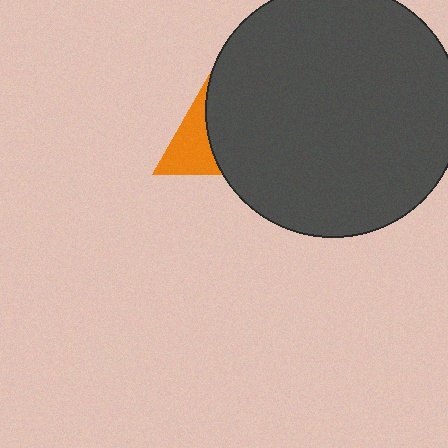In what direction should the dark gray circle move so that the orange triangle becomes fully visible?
The dark gray circle should move right. That is the shortest direction to clear the overlap and leave the orange triangle fully visible.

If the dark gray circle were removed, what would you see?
You would see the complete orange triangle.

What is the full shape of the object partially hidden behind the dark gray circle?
The partially hidden object is an orange triangle.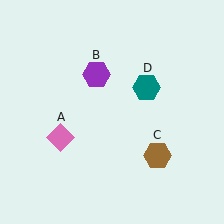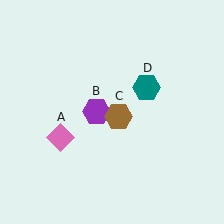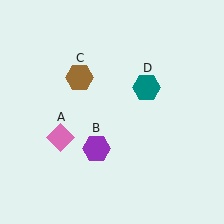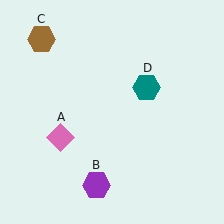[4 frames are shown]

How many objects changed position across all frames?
2 objects changed position: purple hexagon (object B), brown hexagon (object C).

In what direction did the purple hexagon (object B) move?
The purple hexagon (object B) moved down.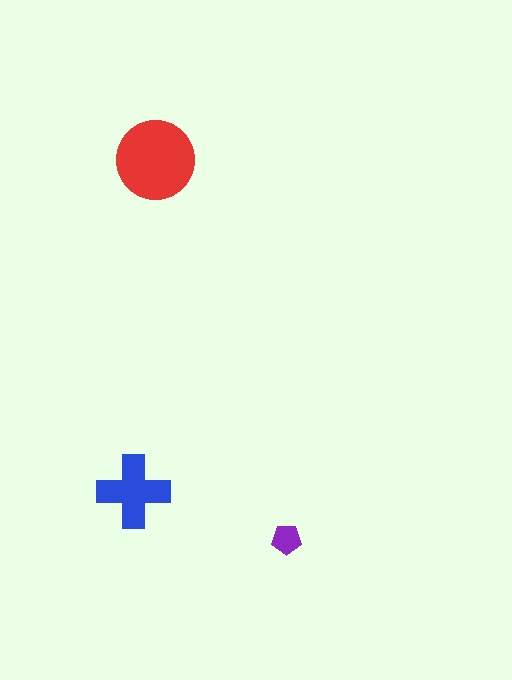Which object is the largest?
The red circle.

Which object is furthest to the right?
The purple pentagon is rightmost.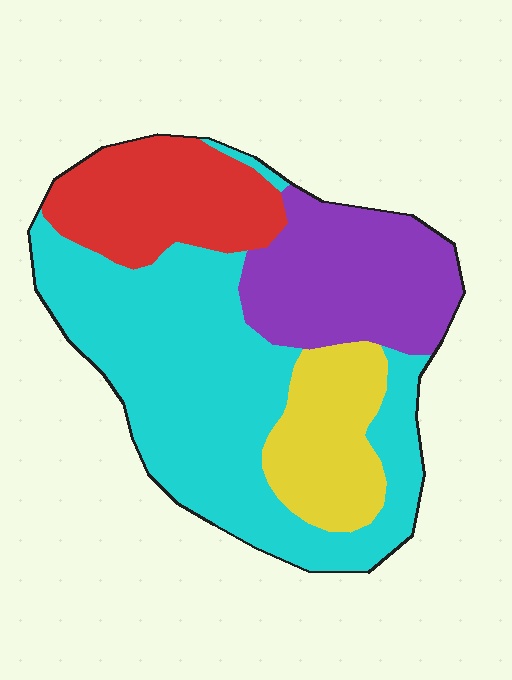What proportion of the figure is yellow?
Yellow covers 14% of the figure.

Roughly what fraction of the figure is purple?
Purple takes up about one fifth (1/5) of the figure.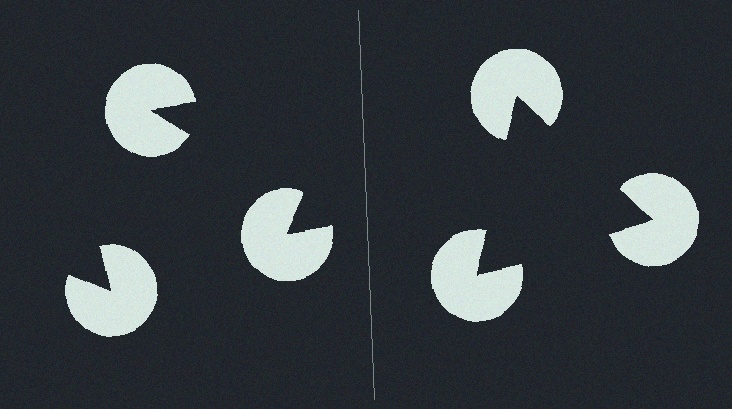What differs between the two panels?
The pac-man discs are positioned identically on both sides; only the wedge orientations differ. On the right they align to a triangle; on the left they are misaligned.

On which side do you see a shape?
An illusory triangle appears on the right side. On the left side the wedge cuts are rotated, so no coherent shape forms.